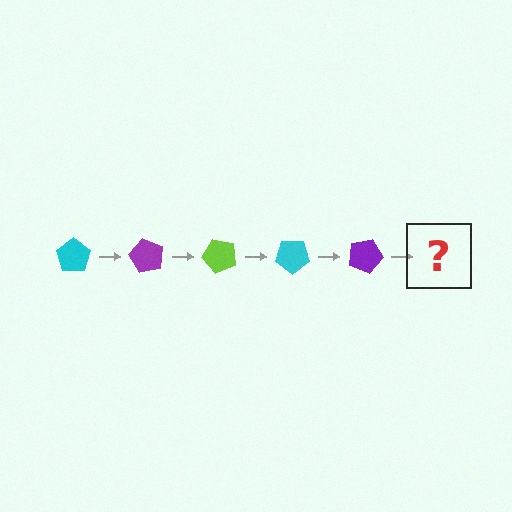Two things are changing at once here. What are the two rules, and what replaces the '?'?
The two rules are that it rotates 60 degrees each step and the color cycles through cyan, purple, and lime. The '?' should be a lime pentagon, rotated 300 degrees from the start.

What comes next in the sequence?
The next element should be a lime pentagon, rotated 300 degrees from the start.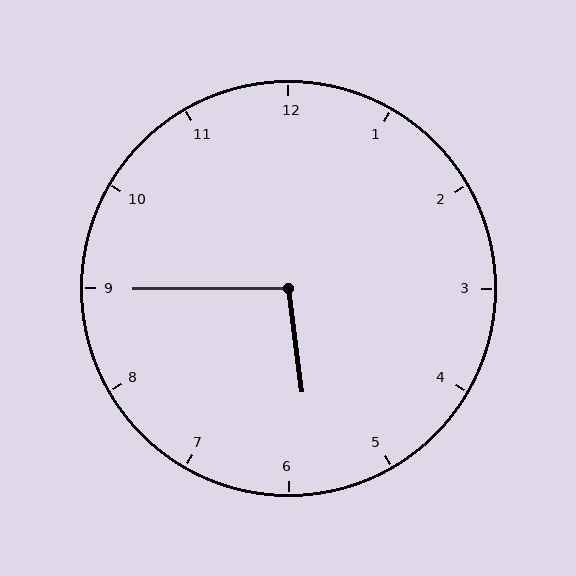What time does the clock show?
5:45.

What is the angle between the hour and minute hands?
Approximately 98 degrees.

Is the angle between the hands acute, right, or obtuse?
It is obtuse.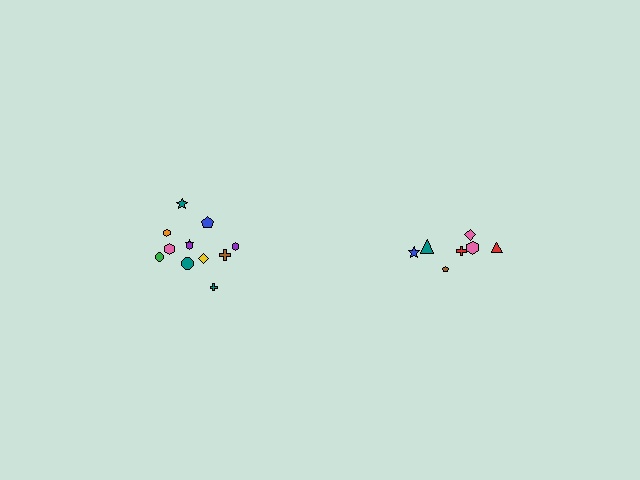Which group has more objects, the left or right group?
The left group.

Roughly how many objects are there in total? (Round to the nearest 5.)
Roughly 20 objects in total.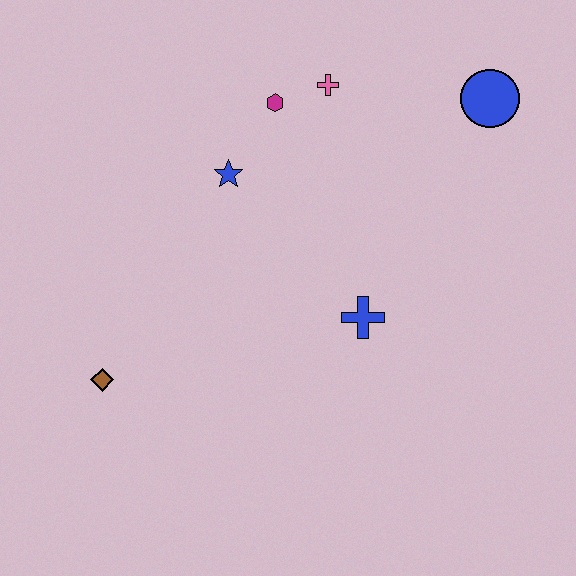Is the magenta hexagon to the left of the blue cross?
Yes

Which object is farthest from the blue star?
The blue circle is farthest from the blue star.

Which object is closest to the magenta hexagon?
The pink cross is closest to the magenta hexagon.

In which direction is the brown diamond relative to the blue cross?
The brown diamond is to the left of the blue cross.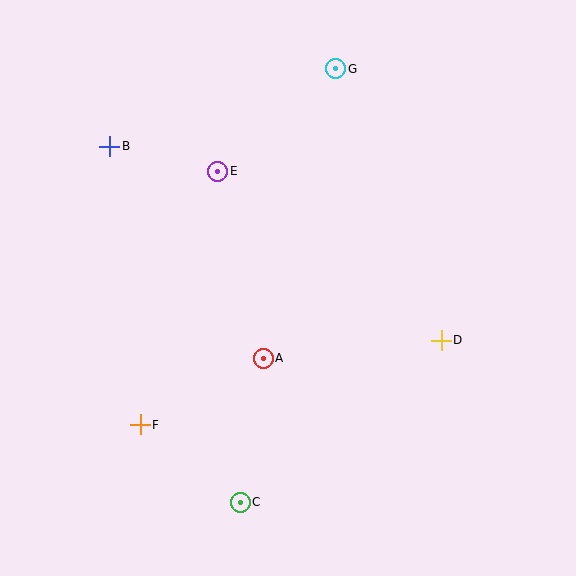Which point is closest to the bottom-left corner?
Point F is closest to the bottom-left corner.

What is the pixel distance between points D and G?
The distance between D and G is 291 pixels.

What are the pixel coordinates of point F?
Point F is at (140, 425).